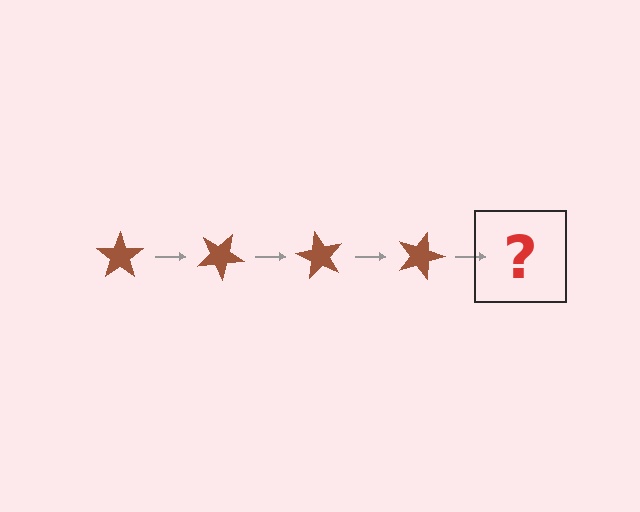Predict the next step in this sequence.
The next step is a brown star rotated 120 degrees.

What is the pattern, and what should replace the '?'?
The pattern is that the star rotates 30 degrees each step. The '?' should be a brown star rotated 120 degrees.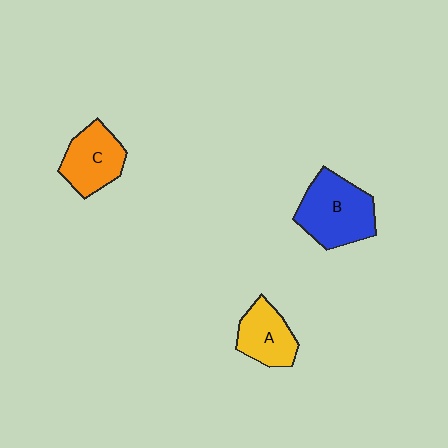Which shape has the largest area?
Shape B (blue).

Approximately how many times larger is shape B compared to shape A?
Approximately 1.5 times.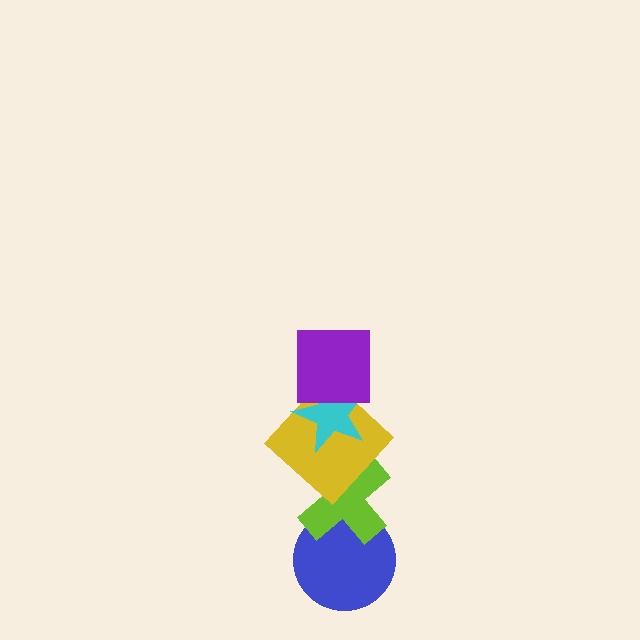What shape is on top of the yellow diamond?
The cyan star is on top of the yellow diamond.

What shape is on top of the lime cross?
The yellow diamond is on top of the lime cross.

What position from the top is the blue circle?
The blue circle is 5th from the top.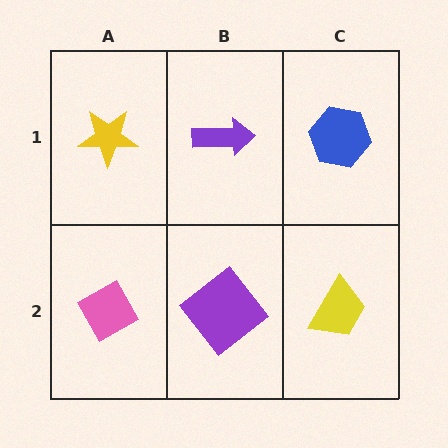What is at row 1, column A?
A yellow star.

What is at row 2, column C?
A yellow trapezoid.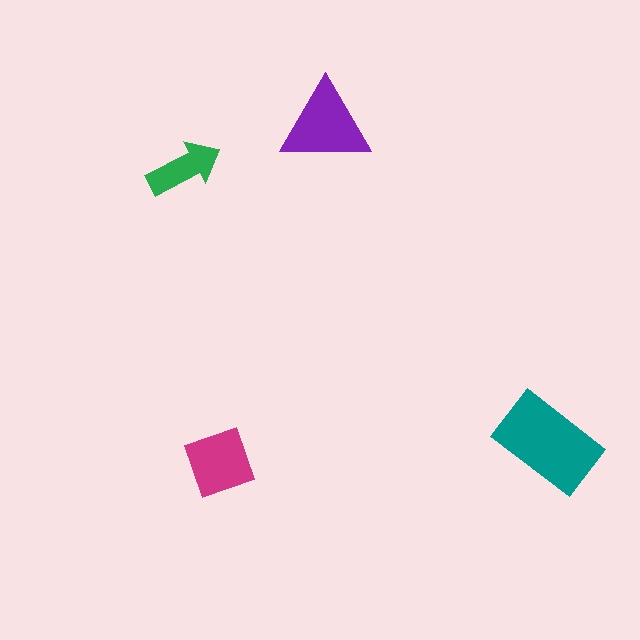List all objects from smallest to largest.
The green arrow, the magenta square, the purple triangle, the teal rectangle.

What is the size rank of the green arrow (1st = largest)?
4th.